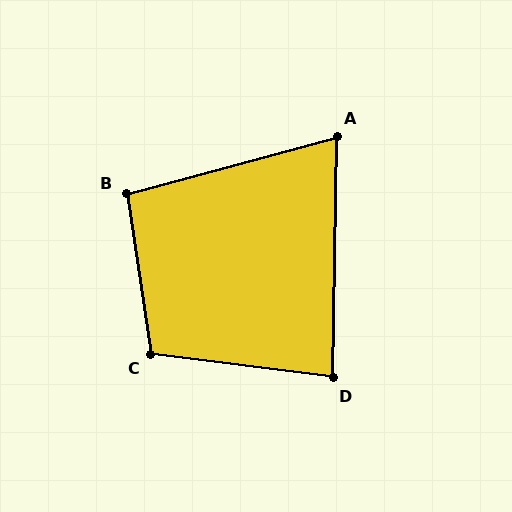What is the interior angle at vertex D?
Approximately 84 degrees (acute).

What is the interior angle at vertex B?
Approximately 96 degrees (obtuse).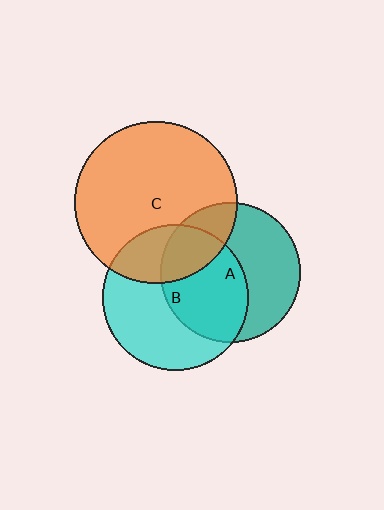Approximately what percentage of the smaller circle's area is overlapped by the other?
Approximately 30%.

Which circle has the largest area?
Circle C (orange).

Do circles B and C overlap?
Yes.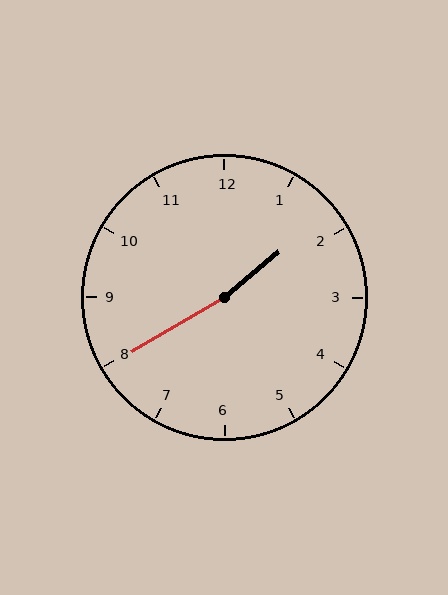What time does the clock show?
1:40.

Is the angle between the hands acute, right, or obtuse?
It is obtuse.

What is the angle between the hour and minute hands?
Approximately 170 degrees.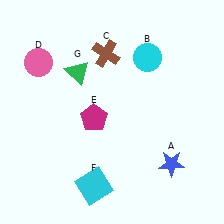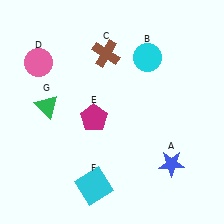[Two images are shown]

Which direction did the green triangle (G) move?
The green triangle (G) moved down.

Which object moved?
The green triangle (G) moved down.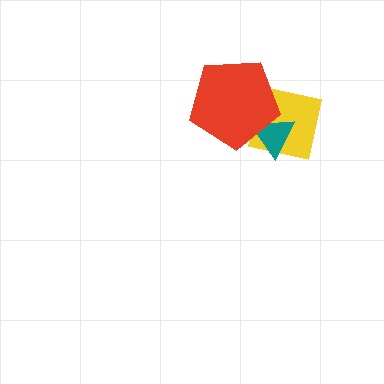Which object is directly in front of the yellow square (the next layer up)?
The teal triangle is directly in front of the yellow square.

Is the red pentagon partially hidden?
No, no other shape covers it.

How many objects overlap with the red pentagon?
2 objects overlap with the red pentagon.